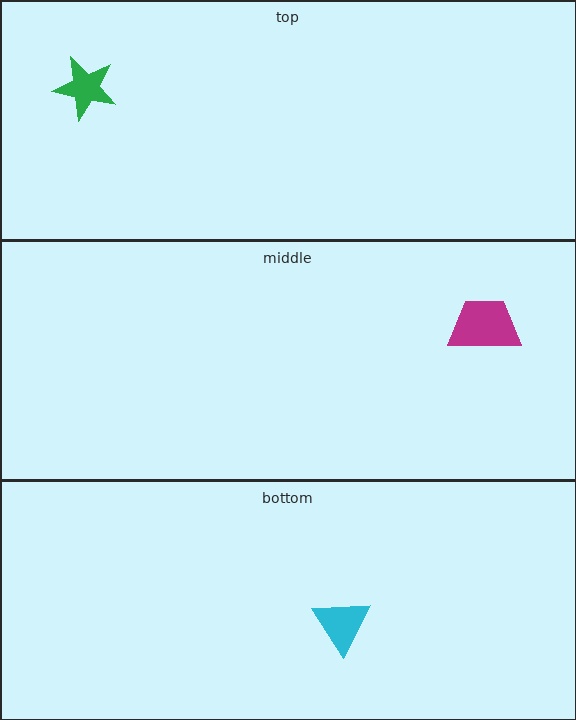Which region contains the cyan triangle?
The bottom region.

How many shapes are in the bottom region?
1.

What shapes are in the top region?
The green star.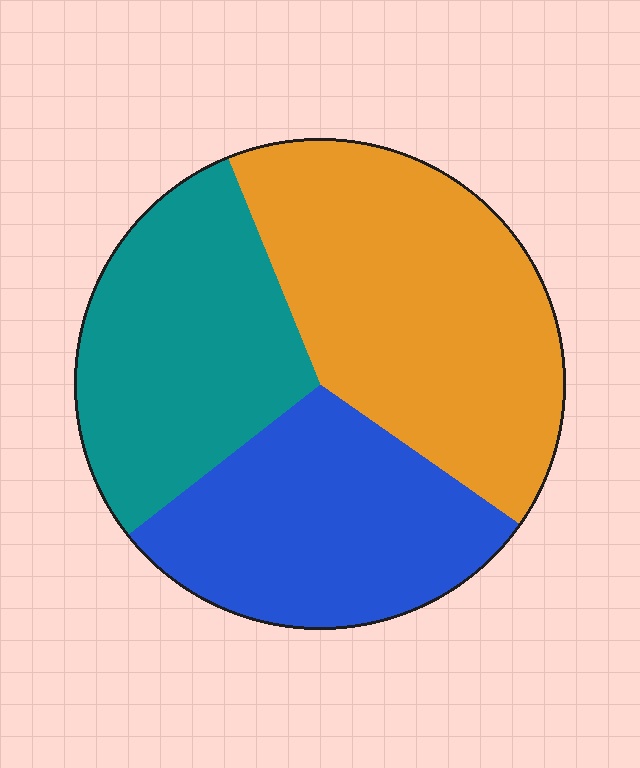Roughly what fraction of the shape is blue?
Blue takes up between a quarter and a half of the shape.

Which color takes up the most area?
Orange, at roughly 40%.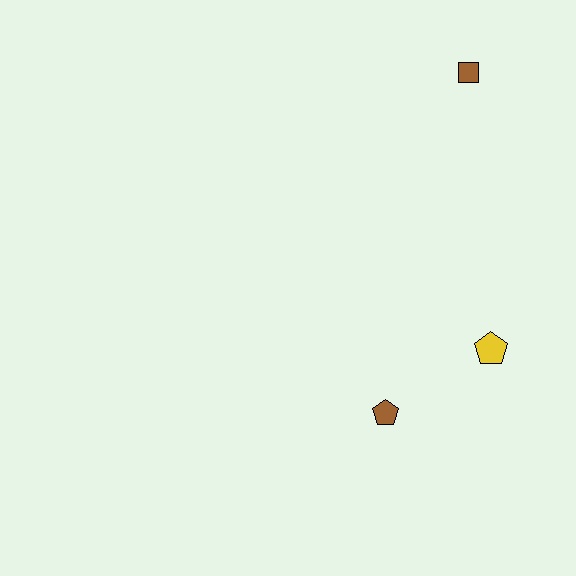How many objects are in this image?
There are 3 objects.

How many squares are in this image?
There is 1 square.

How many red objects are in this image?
There are no red objects.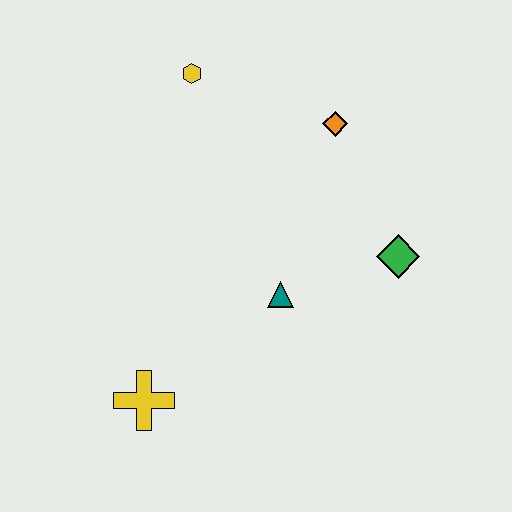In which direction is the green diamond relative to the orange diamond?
The green diamond is below the orange diamond.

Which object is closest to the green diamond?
The teal triangle is closest to the green diamond.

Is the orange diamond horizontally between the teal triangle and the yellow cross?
No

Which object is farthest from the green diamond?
The yellow cross is farthest from the green diamond.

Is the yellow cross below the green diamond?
Yes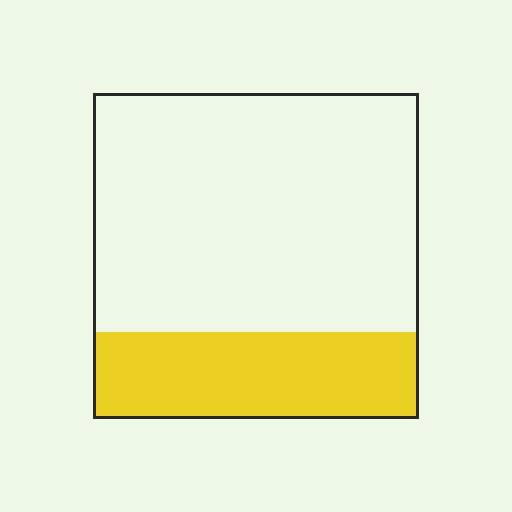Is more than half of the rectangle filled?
No.